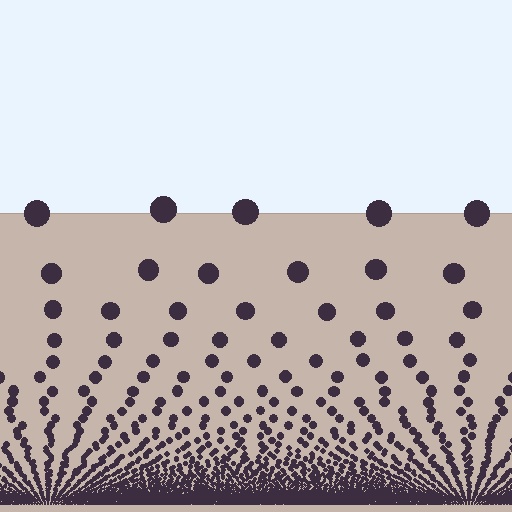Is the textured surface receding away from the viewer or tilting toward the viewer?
The surface appears to tilt toward the viewer. Texture elements get larger and sparser toward the top.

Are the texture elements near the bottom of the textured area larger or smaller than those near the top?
Smaller. The gradient is inverted — elements near the bottom are smaller and denser.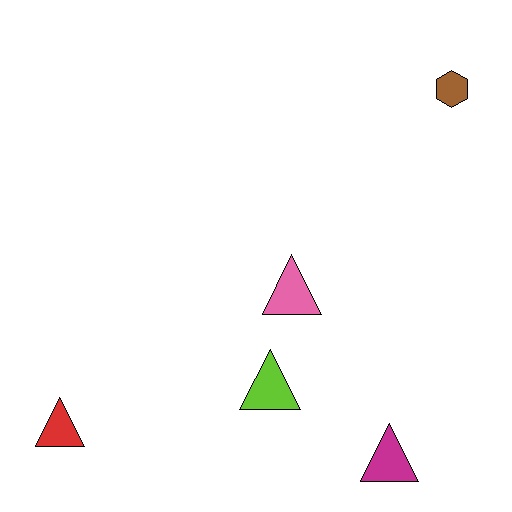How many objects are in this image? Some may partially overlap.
There are 5 objects.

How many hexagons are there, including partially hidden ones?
There is 1 hexagon.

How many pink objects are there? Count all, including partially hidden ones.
There is 1 pink object.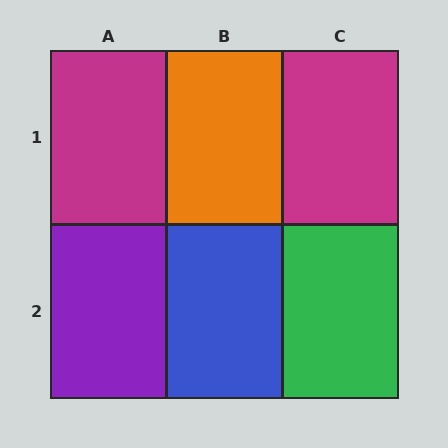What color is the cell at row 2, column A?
Purple.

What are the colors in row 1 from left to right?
Magenta, orange, magenta.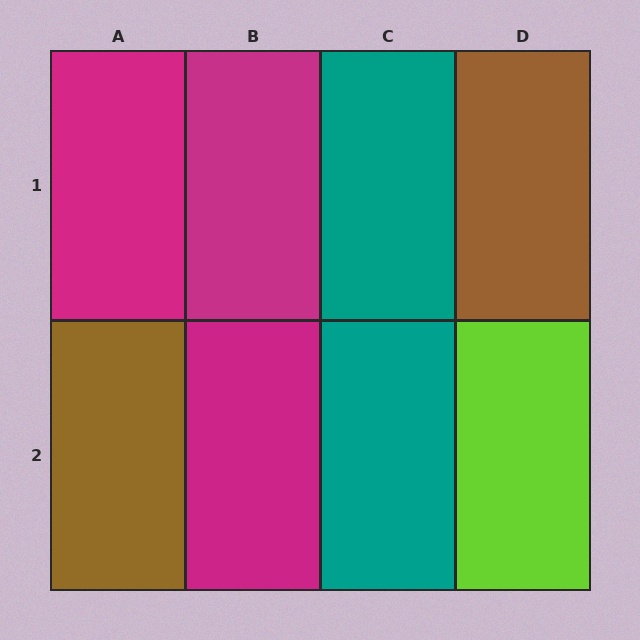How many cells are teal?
2 cells are teal.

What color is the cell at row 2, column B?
Magenta.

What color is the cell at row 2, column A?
Brown.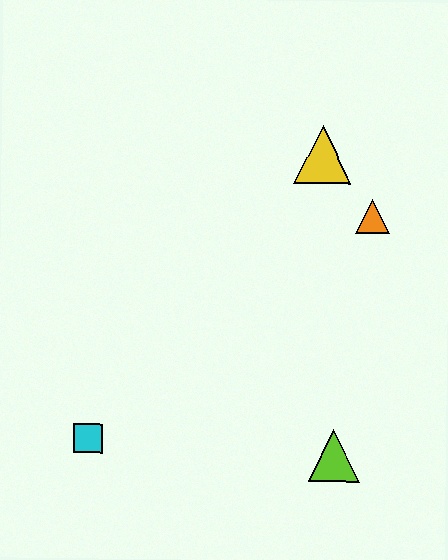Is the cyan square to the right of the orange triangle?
No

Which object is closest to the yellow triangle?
The orange triangle is closest to the yellow triangle.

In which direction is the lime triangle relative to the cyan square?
The lime triangle is to the right of the cyan square.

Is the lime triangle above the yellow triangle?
No